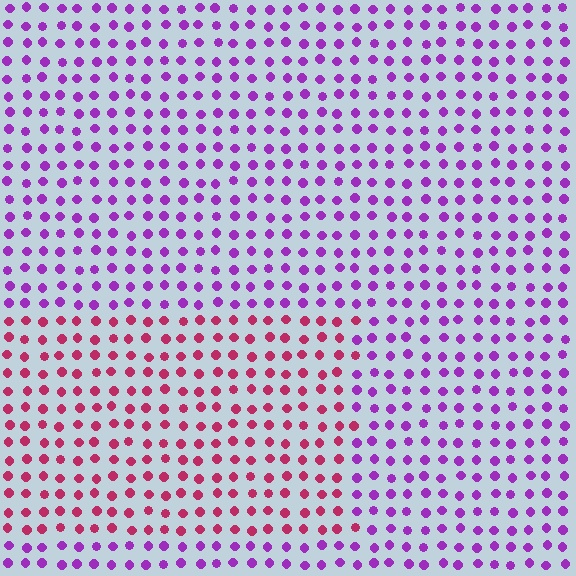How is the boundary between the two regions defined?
The boundary is defined purely by a slight shift in hue (about 49 degrees). Spacing, size, and orientation are identical on both sides.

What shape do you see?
I see a rectangle.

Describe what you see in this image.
The image is filled with small purple elements in a uniform arrangement. A rectangle-shaped region is visible where the elements are tinted to a slightly different hue, forming a subtle color boundary.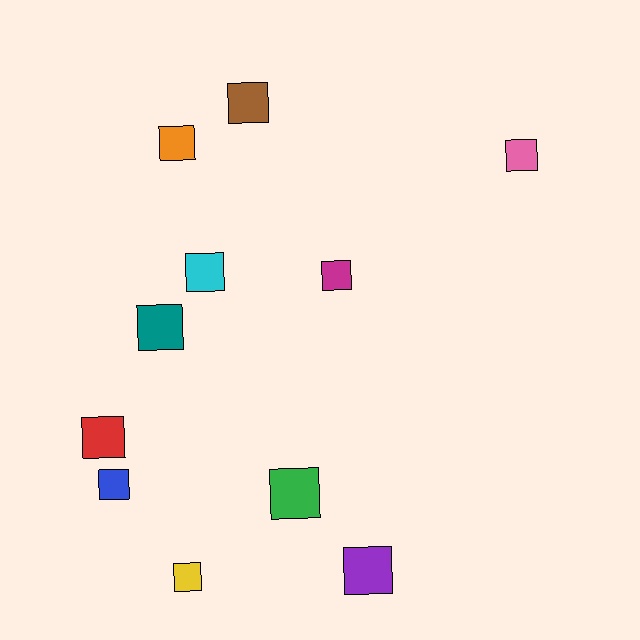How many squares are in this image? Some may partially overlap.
There are 11 squares.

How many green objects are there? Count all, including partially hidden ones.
There is 1 green object.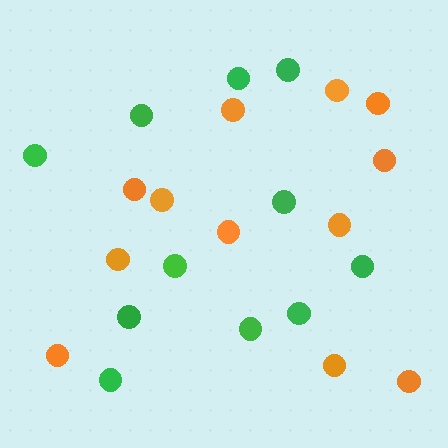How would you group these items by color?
There are 2 groups: one group of orange circles (12) and one group of green circles (11).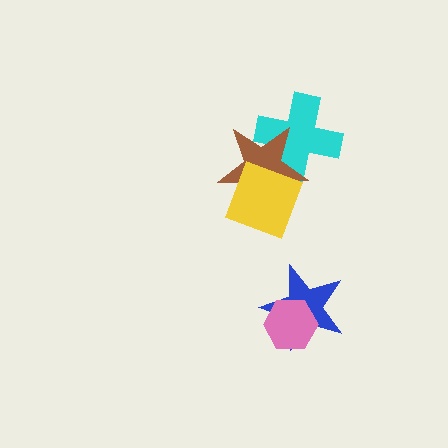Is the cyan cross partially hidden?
Yes, it is partially covered by another shape.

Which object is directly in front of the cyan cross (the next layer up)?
The brown star is directly in front of the cyan cross.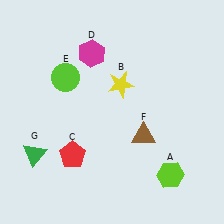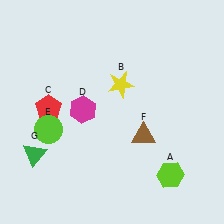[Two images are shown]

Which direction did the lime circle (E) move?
The lime circle (E) moved down.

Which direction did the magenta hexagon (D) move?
The magenta hexagon (D) moved down.